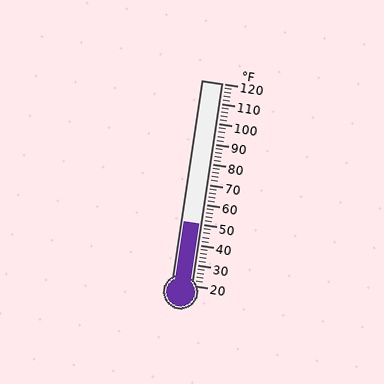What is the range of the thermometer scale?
The thermometer scale ranges from 20°F to 120°F.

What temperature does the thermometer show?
The thermometer shows approximately 50°F.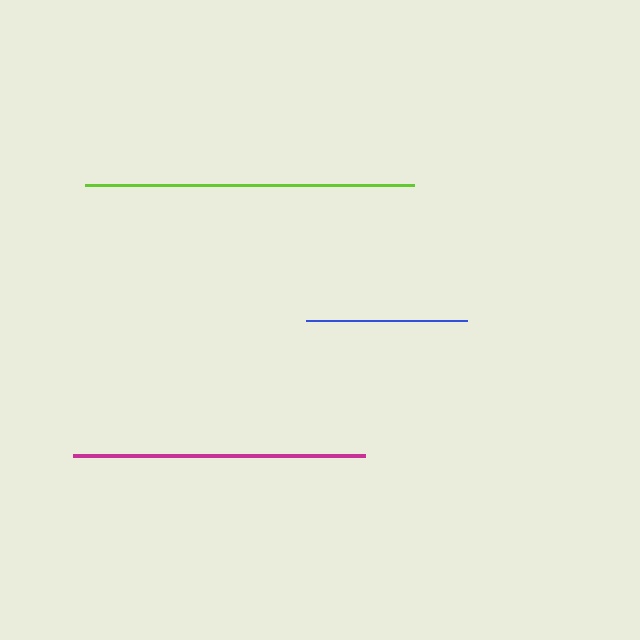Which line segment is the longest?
The lime line is the longest at approximately 329 pixels.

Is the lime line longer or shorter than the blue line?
The lime line is longer than the blue line.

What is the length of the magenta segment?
The magenta segment is approximately 292 pixels long.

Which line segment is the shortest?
The blue line is the shortest at approximately 161 pixels.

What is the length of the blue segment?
The blue segment is approximately 161 pixels long.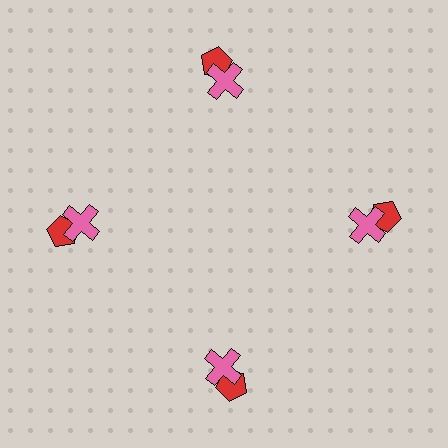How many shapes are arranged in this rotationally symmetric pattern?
There are 8 shapes, arranged in 4 groups of 2.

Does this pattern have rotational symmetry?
Yes, this pattern has 4-fold rotational symmetry. It looks the same after rotating 90 degrees around the center.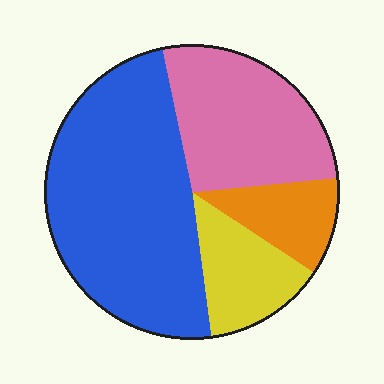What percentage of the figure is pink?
Pink takes up between a quarter and a half of the figure.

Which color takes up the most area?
Blue, at roughly 50%.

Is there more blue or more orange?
Blue.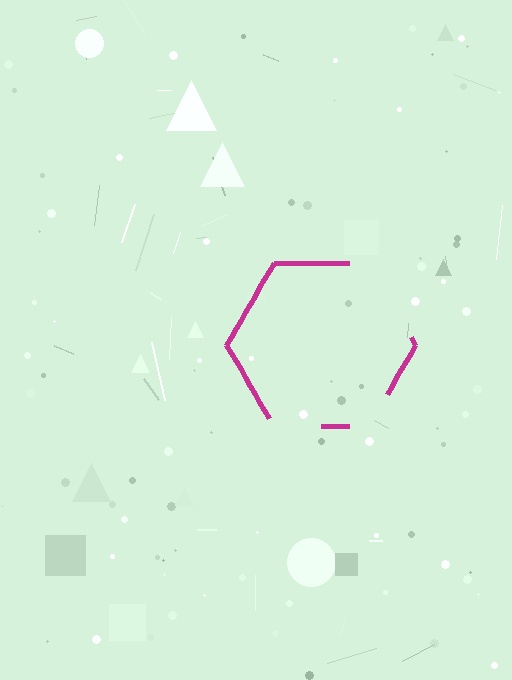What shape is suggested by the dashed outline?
The dashed outline suggests a hexagon.